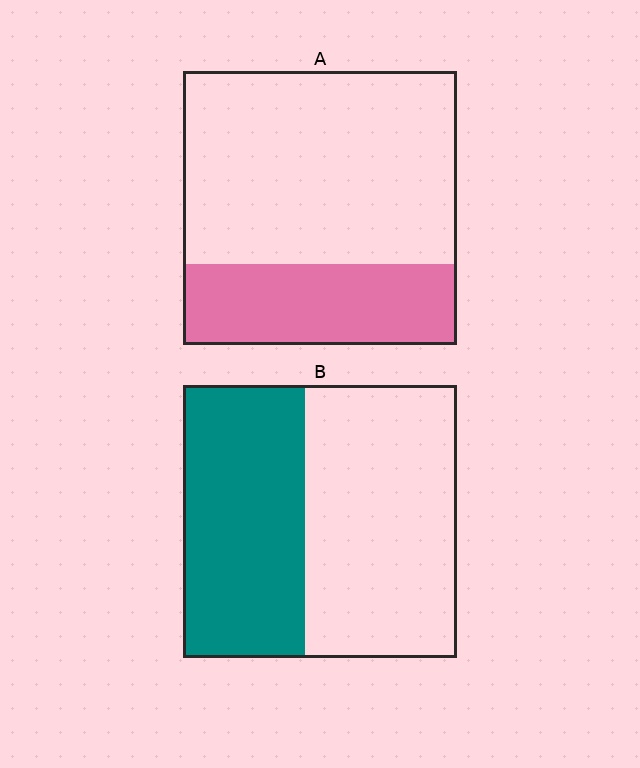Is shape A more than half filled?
No.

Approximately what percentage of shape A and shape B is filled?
A is approximately 30% and B is approximately 45%.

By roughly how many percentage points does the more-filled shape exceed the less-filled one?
By roughly 15 percentage points (B over A).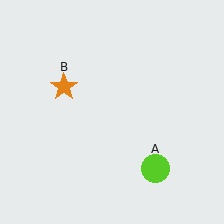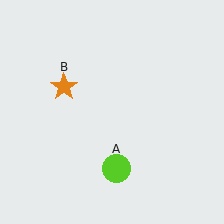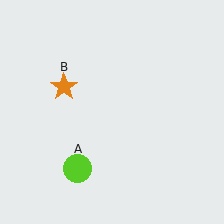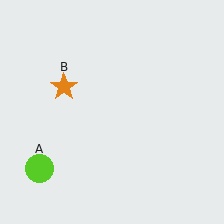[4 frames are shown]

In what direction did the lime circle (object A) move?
The lime circle (object A) moved left.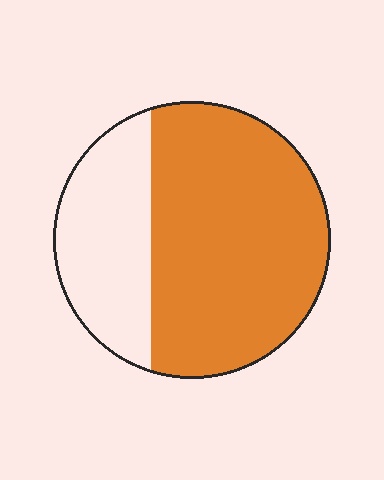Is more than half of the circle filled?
Yes.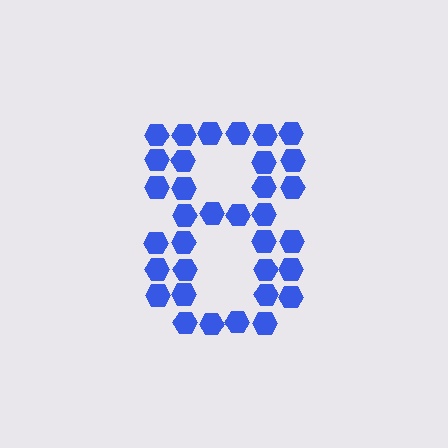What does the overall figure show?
The overall figure shows the digit 8.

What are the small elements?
The small elements are hexagons.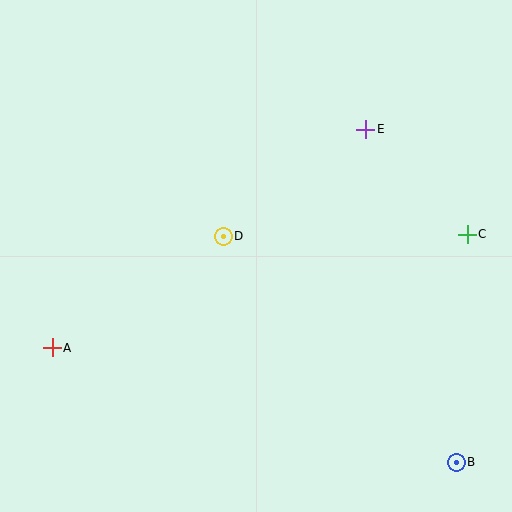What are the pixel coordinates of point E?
Point E is at (366, 129).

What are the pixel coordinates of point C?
Point C is at (467, 234).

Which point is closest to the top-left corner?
Point D is closest to the top-left corner.